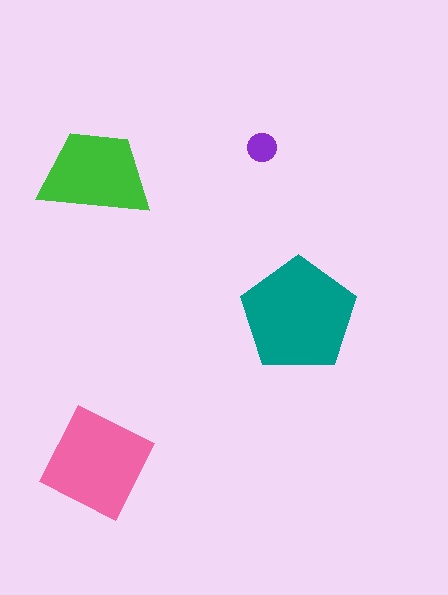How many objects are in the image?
There are 4 objects in the image.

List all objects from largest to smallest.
The teal pentagon, the pink square, the green trapezoid, the purple circle.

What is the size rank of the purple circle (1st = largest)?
4th.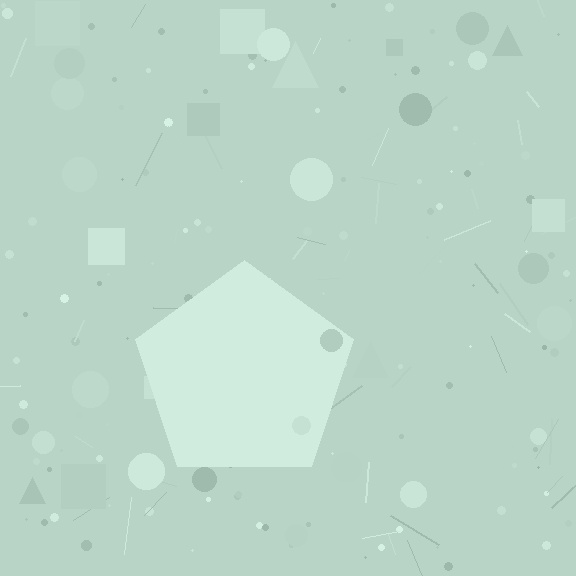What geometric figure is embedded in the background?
A pentagon is embedded in the background.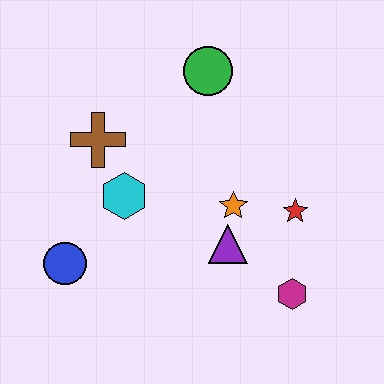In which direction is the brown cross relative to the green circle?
The brown cross is to the left of the green circle.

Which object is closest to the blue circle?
The cyan hexagon is closest to the blue circle.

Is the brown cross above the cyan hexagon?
Yes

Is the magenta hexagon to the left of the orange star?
No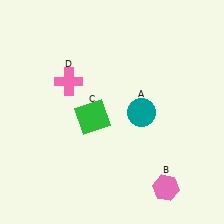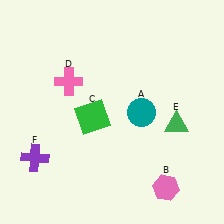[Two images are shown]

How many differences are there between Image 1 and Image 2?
There are 2 differences between the two images.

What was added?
A green triangle (E), a purple cross (F) were added in Image 2.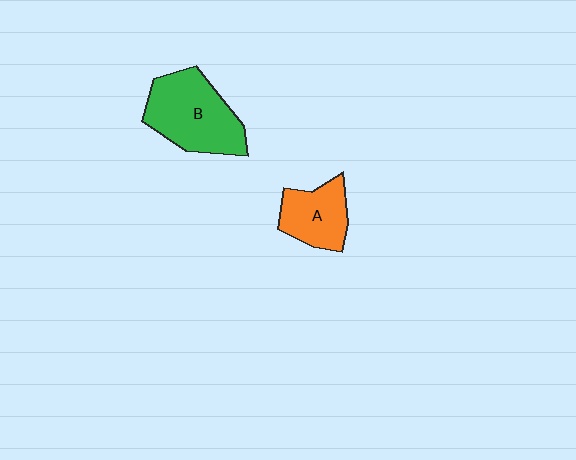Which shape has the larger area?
Shape B (green).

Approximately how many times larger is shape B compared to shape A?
Approximately 1.6 times.